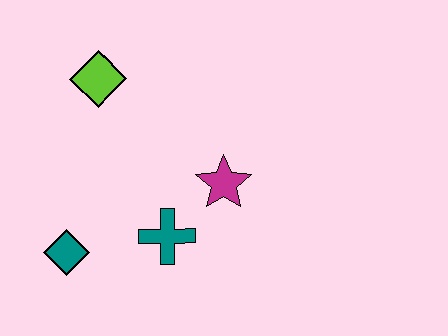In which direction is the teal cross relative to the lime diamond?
The teal cross is below the lime diamond.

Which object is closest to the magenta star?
The teal cross is closest to the magenta star.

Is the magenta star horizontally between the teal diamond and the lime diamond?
No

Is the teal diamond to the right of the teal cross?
No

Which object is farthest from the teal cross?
The lime diamond is farthest from the teal cross.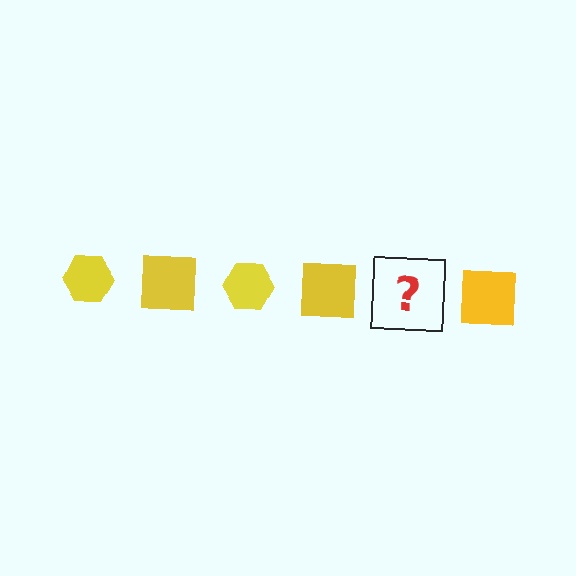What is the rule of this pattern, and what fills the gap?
The rule is that the pattern cycles through hexagon, square shapes in yellow. The gap should be filled with a yellow hexagon.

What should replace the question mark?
The question mark should be replaced with a yellow hexagon.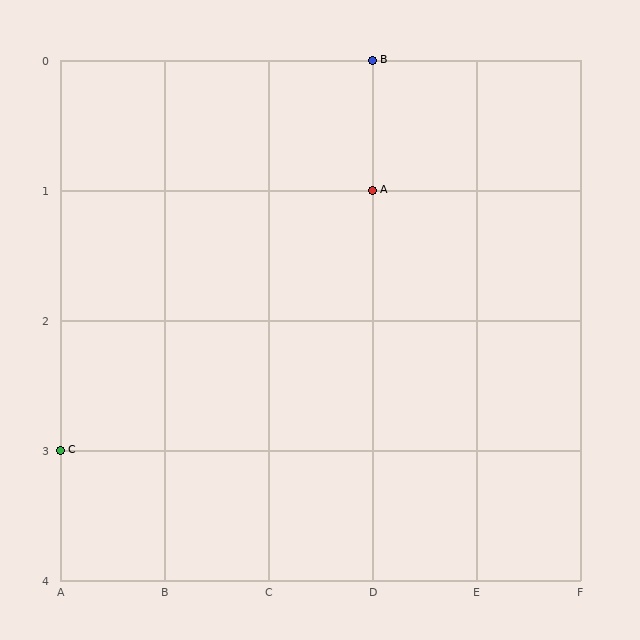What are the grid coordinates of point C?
Point C is at grid coordinates (A, 3).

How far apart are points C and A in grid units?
Points C and A are 3 columns and 2 rows apart (about 3.6 grid units diagonally).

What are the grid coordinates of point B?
Point B is at grid coordinates (D, 0).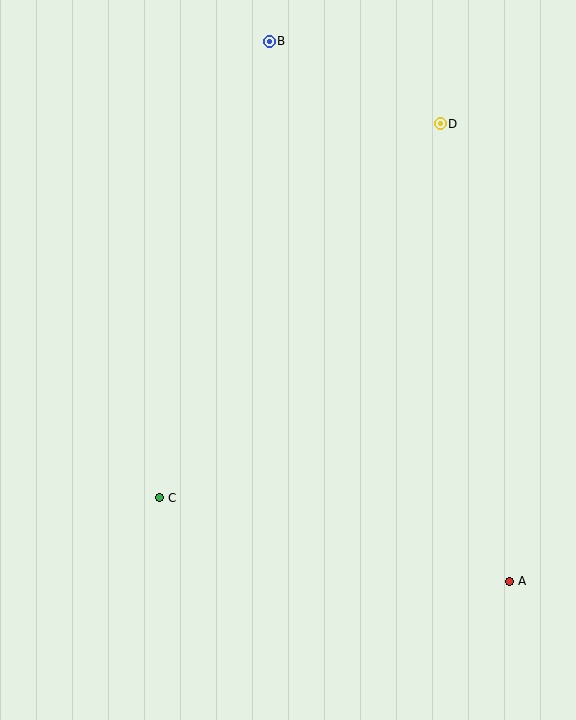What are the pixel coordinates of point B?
Point B is at (269, 41).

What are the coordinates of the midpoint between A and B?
The midpoint between A and B is at (389, 311).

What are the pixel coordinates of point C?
Point C is at (160, 498).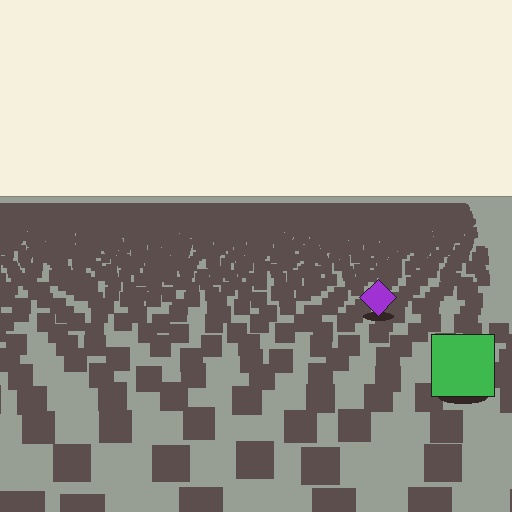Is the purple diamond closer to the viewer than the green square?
No. The green square is closer — you can tell from the texture gradient: the ground texture is coarser near it.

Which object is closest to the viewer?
The green square is closest. The texture marks near it are larger and more spread out.